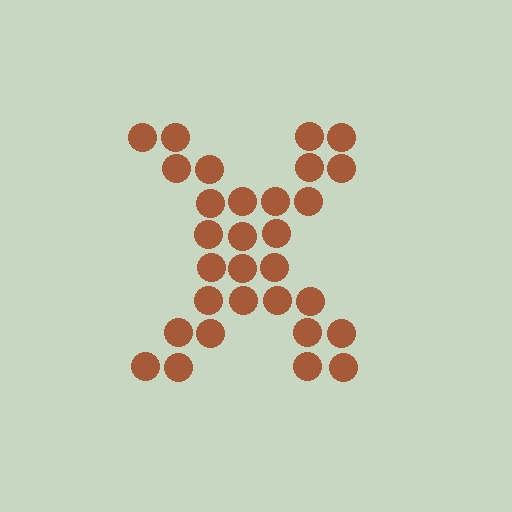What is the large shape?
The large shape is the letter X.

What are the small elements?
The small elements are circles.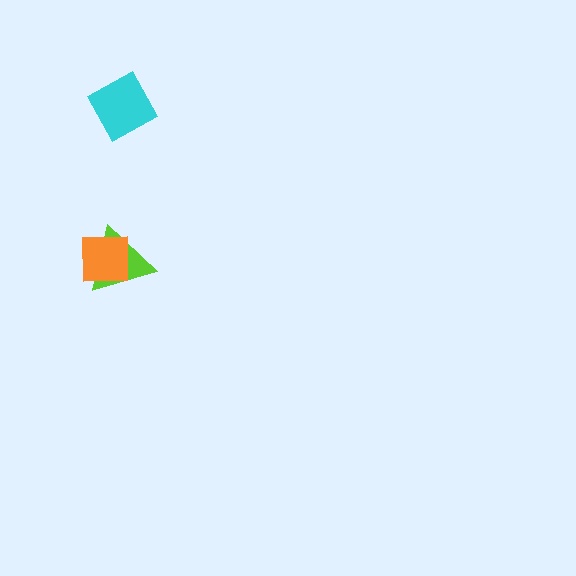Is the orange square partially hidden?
No, no other shape covers it.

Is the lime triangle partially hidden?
Yes, it is partially covered by another shape.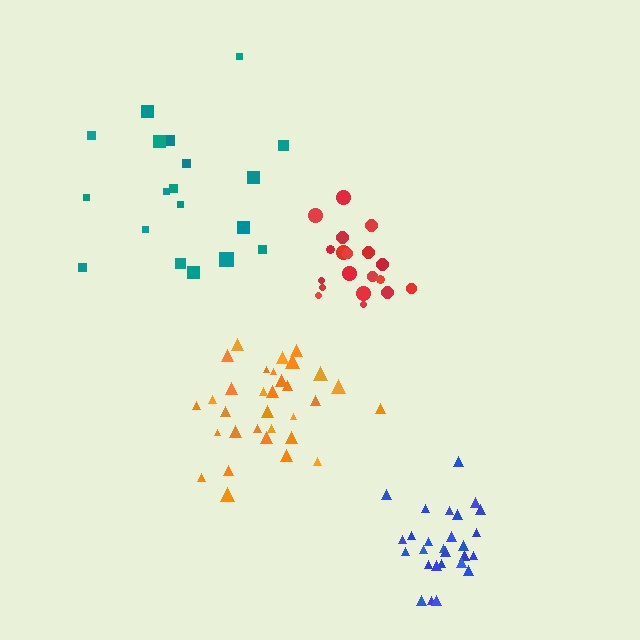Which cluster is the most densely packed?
Blue.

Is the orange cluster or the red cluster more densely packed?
Orange.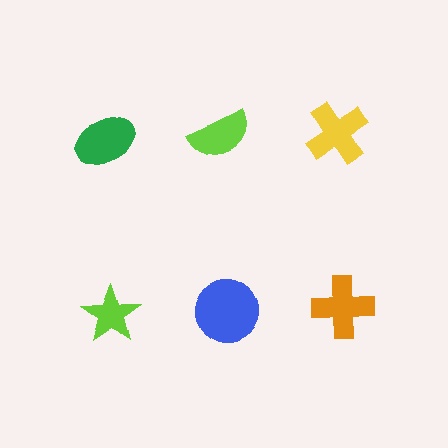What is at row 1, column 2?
A lime semicircle.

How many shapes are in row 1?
3 shapes.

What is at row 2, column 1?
A lime star.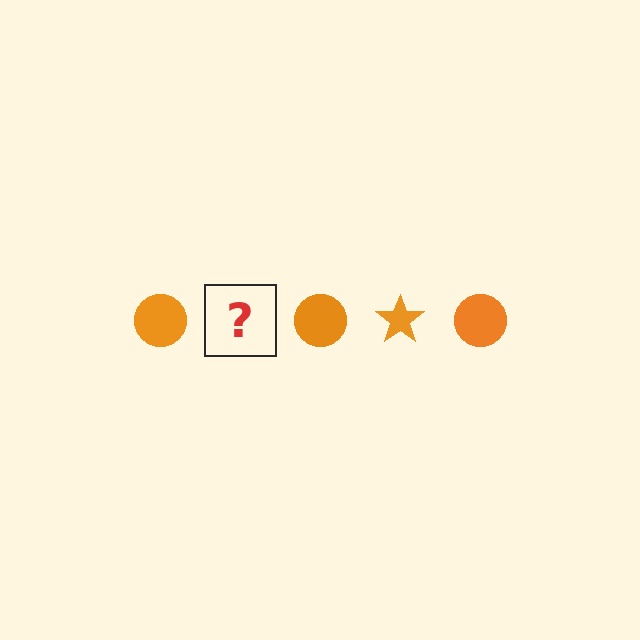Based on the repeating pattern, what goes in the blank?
The blank should be an orange star.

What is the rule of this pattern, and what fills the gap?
The rule is that the pattern cycles through circle, star shapes in orange. The gap should be filled with an orange star.